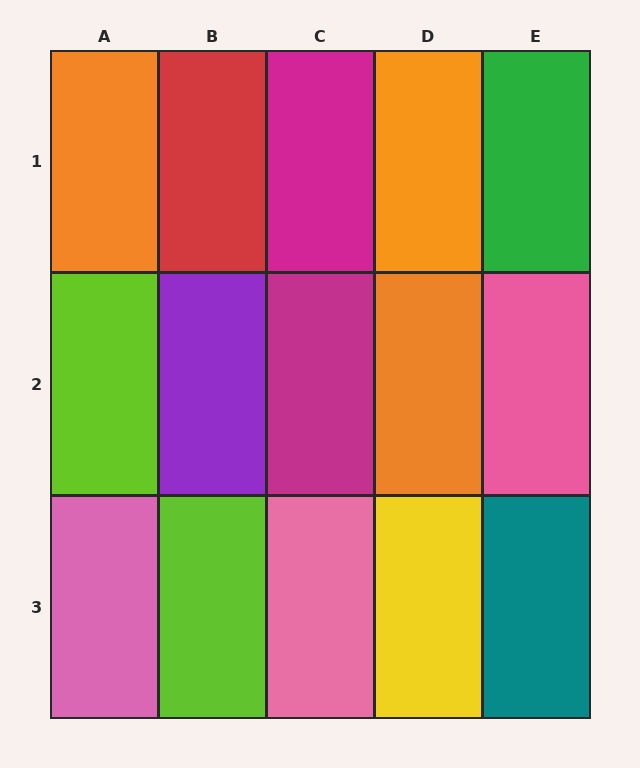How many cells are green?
1 cell is green.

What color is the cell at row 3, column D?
Yellow.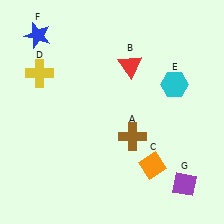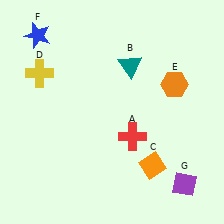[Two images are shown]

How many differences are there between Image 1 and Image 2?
There are 3 differences between the two images.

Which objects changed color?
A changed from brown to red. B changed from red to teal. E changed from cyan to orange.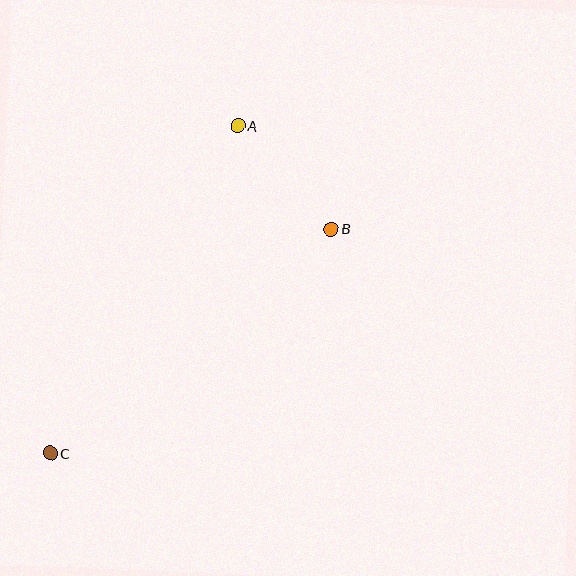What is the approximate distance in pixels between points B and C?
The distance between B and C is approximately 359 pixels.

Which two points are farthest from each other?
Points A and C are farthest from each other.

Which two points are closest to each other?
Points A and B are closest to each other.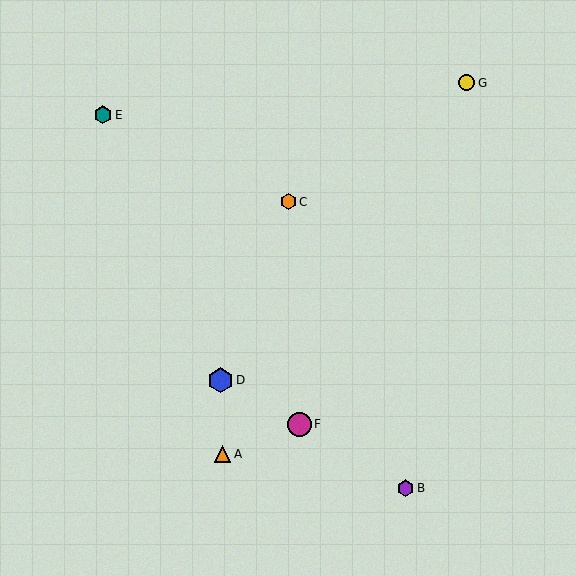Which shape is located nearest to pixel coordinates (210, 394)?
The blue hexagon (labeled D) at (220, 380) is nearest to that location.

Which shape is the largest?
The blue hexagon (labeled D) is the largest.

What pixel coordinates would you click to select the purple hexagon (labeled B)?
Click at (405, 488) to select the purple hexagon B.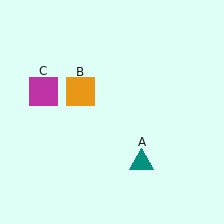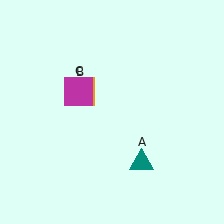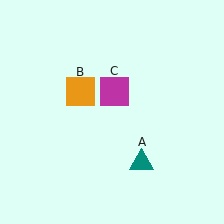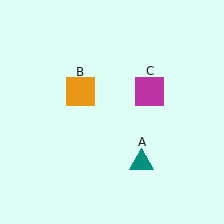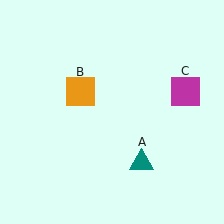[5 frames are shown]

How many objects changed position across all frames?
1 object changed position: magenta square (object C).